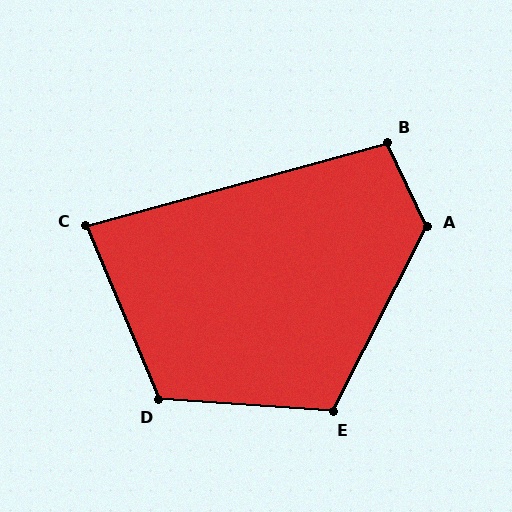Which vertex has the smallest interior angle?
C, at approximately 83 degrees.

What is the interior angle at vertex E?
Approximately 113 degrees (obtuse).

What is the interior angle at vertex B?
Approximately 100 degrees (obtuse).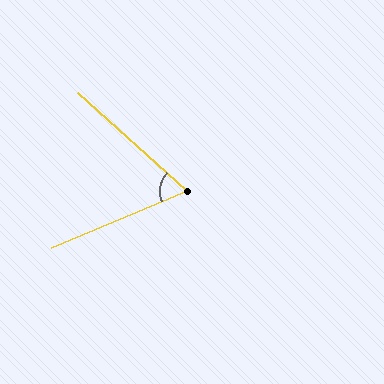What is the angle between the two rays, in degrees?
Approximately 65 degrees.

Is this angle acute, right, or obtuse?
It is acute.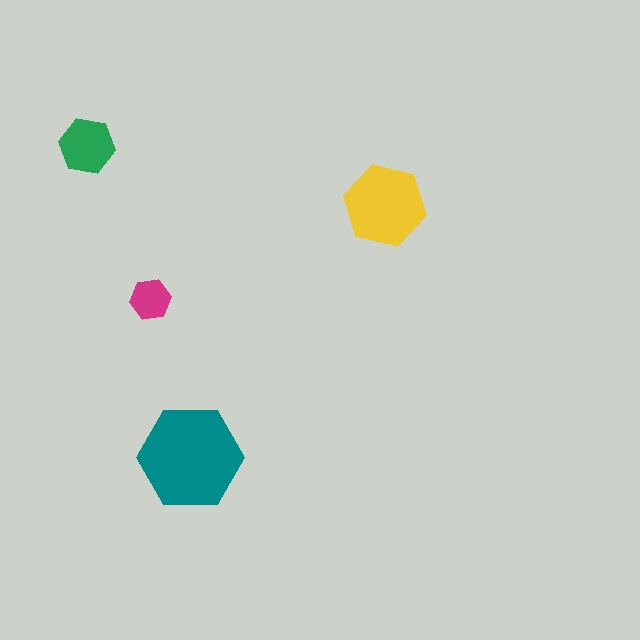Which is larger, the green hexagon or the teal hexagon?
The teal one.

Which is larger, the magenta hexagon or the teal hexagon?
The teal one.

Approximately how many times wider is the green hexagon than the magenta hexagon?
About 1.5 times wider.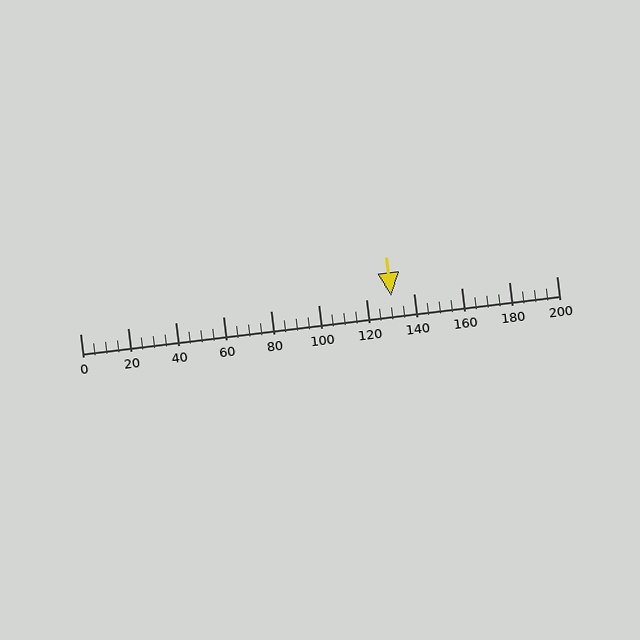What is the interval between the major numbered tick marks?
The major tick marks are spaced 20 units apart.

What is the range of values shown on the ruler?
The ruler shows values from 0 to 200.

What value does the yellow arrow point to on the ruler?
The yellow arrow points to approximately 131.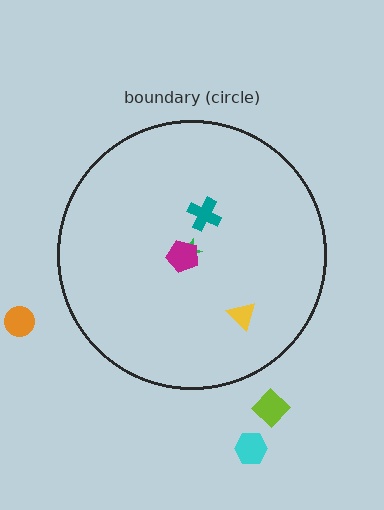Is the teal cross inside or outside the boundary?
Inside.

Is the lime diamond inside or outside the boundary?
Outside.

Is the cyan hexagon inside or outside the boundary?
Outside.